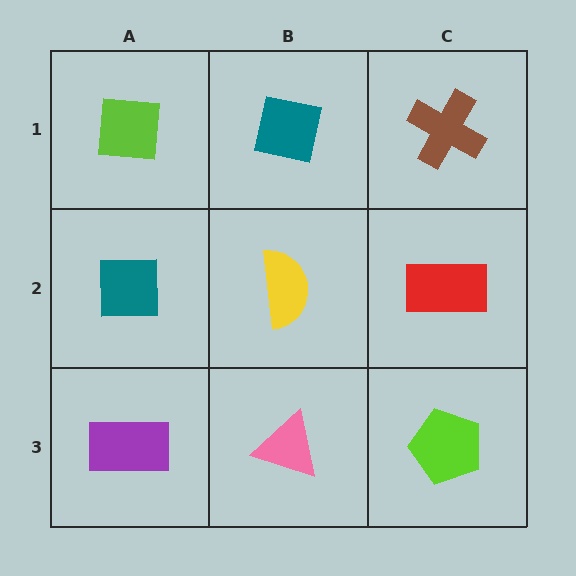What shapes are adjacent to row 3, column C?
A red rectangle (row 2, column C), a pink triangle (row 3, column B).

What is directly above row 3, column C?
A red rectangle.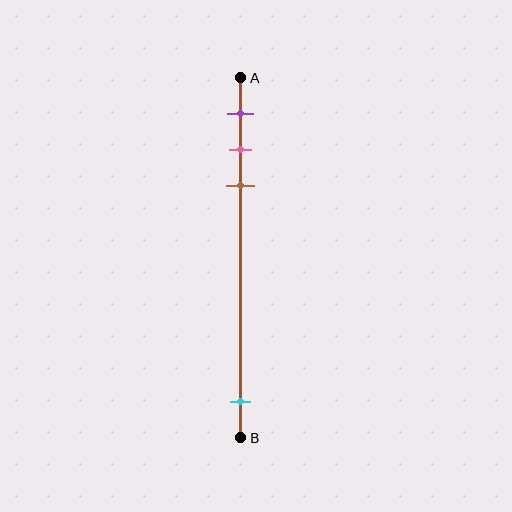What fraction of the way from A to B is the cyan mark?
The cyan mark is approximately 90% (0.9) of the way from A to B.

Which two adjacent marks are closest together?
The pink and brown marks are the closest adjacent pair.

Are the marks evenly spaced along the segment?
No, the marks are not evenly spaced.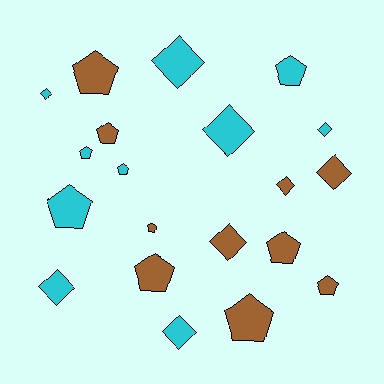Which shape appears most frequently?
Pentagon, with 11 objects.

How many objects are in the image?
There are 20 objects.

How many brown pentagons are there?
There are 7 brown pentagons.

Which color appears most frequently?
Brown, with 10 objects.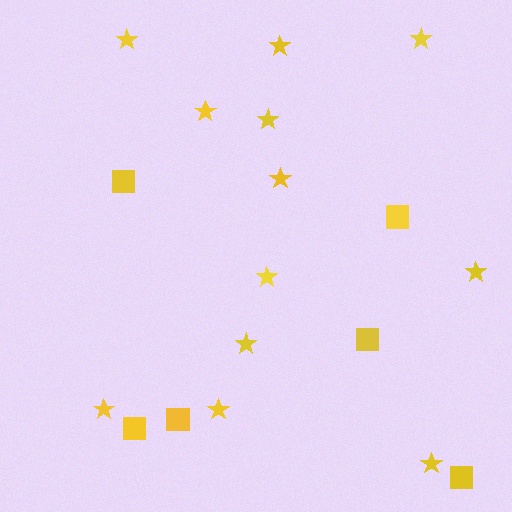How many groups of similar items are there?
There are 2 groups: one group of stars (12) and one group of squares (6).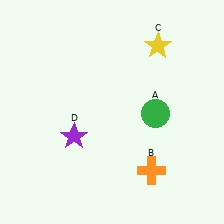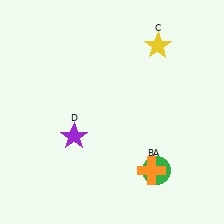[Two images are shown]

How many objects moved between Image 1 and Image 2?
1 object moved between the two images.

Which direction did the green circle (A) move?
The green circle (A) moved down.